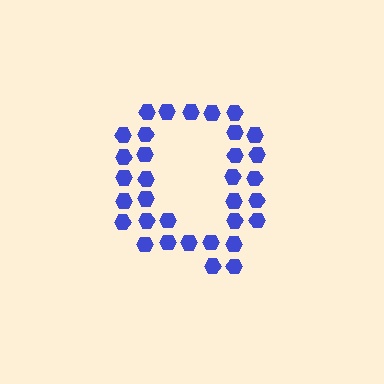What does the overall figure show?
The overall figure shows the letter Q.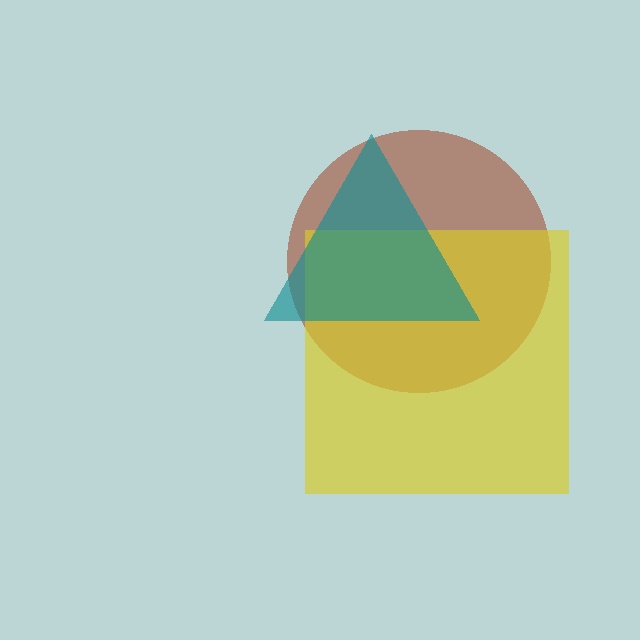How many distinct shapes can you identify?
There are 3 distinct shapes: a brown circle, a yellow square, a teal triangle.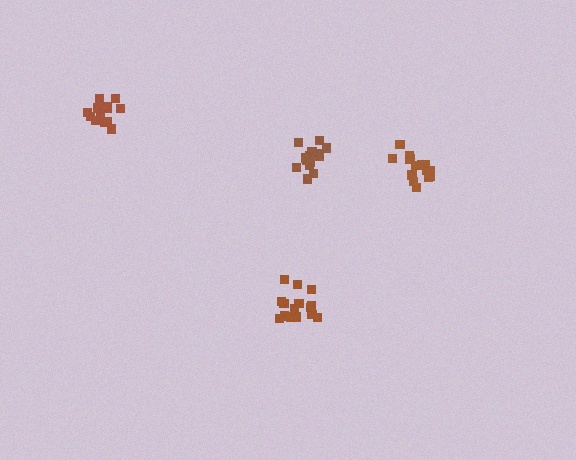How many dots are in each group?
Group 1: 15 dots, Group 2: 14 dots, Group 3: 14 dots, Group 4: 15 dots (58 total).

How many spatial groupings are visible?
There are 4 spatial groupings.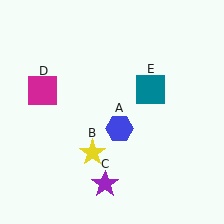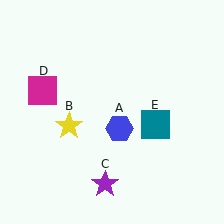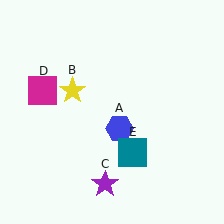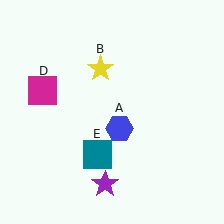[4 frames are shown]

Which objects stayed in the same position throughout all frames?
Blue hexagon (object A) and purple star (object C) and magenta square (object D) remained stationary.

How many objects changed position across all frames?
2 objects changed position: yellow star (object B), teal square (object E).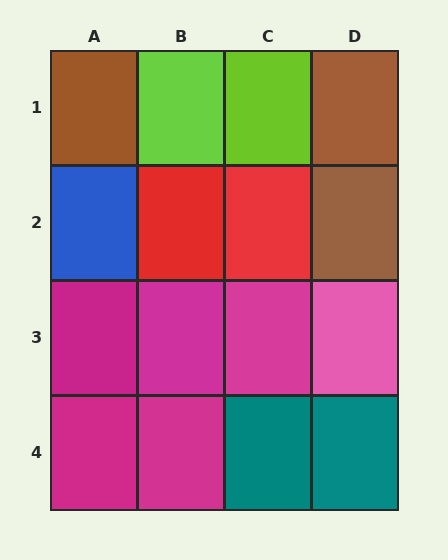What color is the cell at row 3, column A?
Magenta.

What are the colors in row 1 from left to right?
Brown, lime, lime, brown.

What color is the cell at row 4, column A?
Magenta.